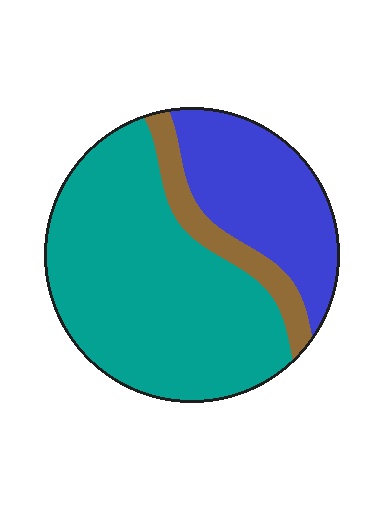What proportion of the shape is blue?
Blue takes up between a quarter and a half of the shape.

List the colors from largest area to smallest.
From largest to smallest: teal, blue, brown.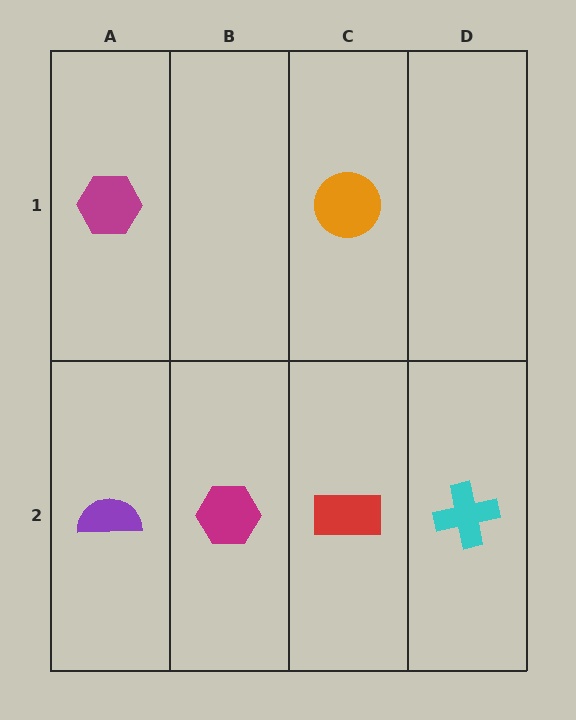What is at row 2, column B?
A magenta hexagon.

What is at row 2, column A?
A purple semicircle.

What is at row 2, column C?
A red rectangle.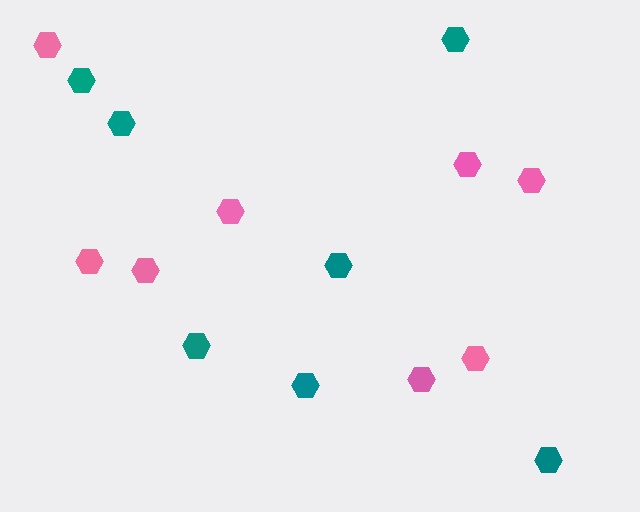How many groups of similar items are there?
There are 2 groups: one group of teal hexagons (7) and one group of pink hexagons (8).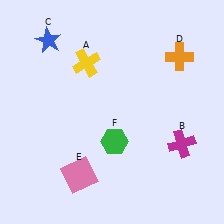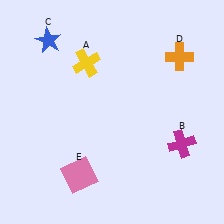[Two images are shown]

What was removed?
The green hexagon (F) was removed in Image 2.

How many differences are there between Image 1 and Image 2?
There is 1 difference between the two images.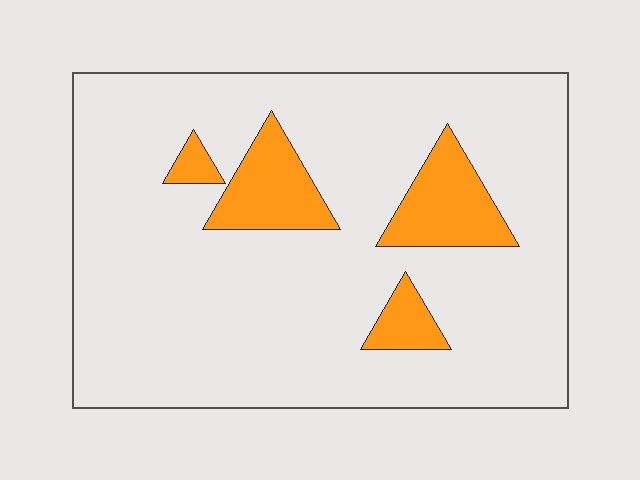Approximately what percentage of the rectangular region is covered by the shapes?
Approximately 15%.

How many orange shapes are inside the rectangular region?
4.